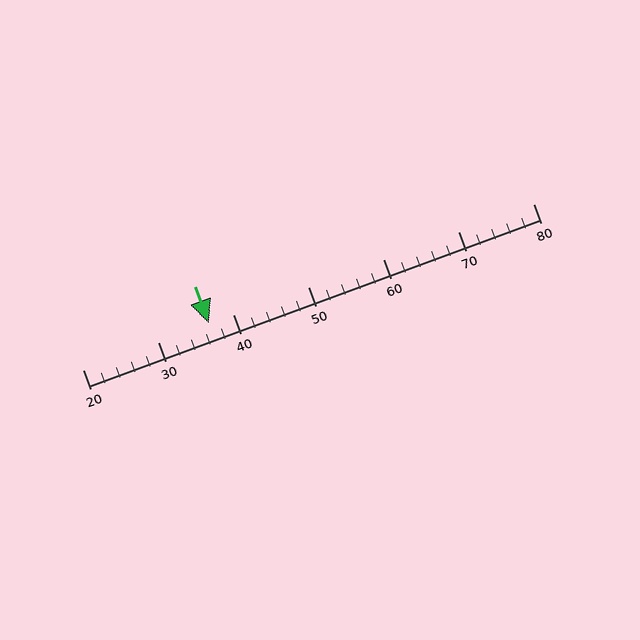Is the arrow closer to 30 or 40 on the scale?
The arrow is closer to 40.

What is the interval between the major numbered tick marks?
The major tick marks are spaced 10 units apart.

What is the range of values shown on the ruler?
The ruler shows values from 20 to 80.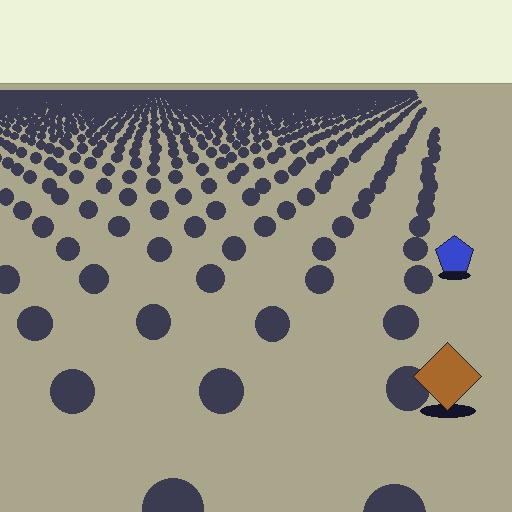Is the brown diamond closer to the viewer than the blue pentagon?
Yes. The brown diamond is closer — you can tell from the texture gradient: the ground texture is coarser near it.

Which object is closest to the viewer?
The brown diamond is closest. The texture marks near it are larger and more spread out.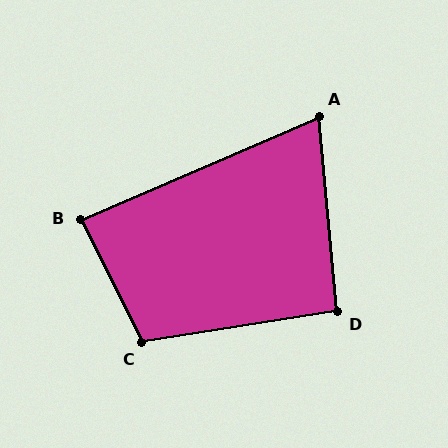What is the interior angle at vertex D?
Approximately 93 degrees (approximately right).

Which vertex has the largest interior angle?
C, at approximately 108 degrees.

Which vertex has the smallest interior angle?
A, at approximately 72 degrees.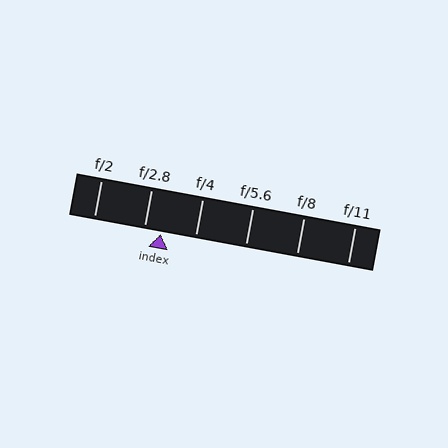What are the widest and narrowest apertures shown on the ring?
The widest aperture shown is f/2 and the narrowest is f/11.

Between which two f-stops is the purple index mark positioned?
The index mark is between f/2.8 and f/4.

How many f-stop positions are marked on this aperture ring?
There are 6 f-stop positions marked.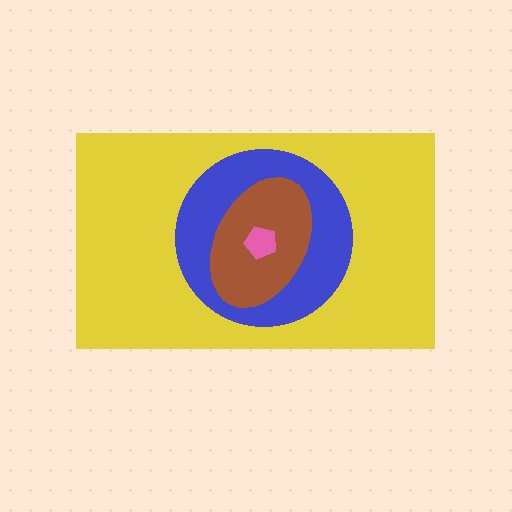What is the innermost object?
The pink pentagon.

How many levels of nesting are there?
4.